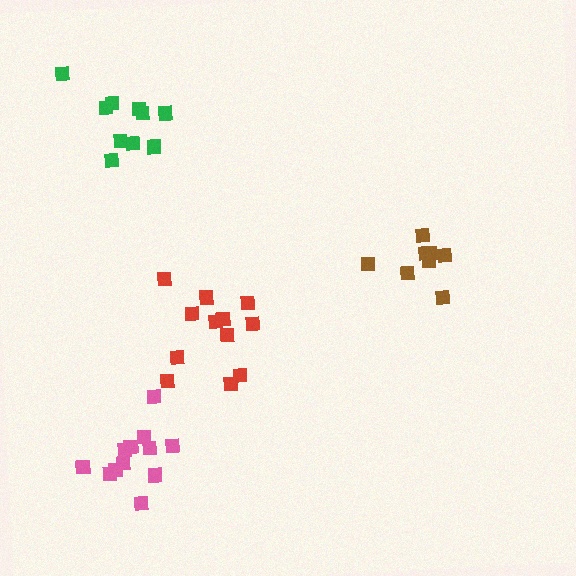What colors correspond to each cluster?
The clusters are colored: red, brown, pink, green.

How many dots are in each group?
Group 1: 12 dots, Group 2: 8 dots, Group 3: 12 dots, Group 4: 10 dots (42 total).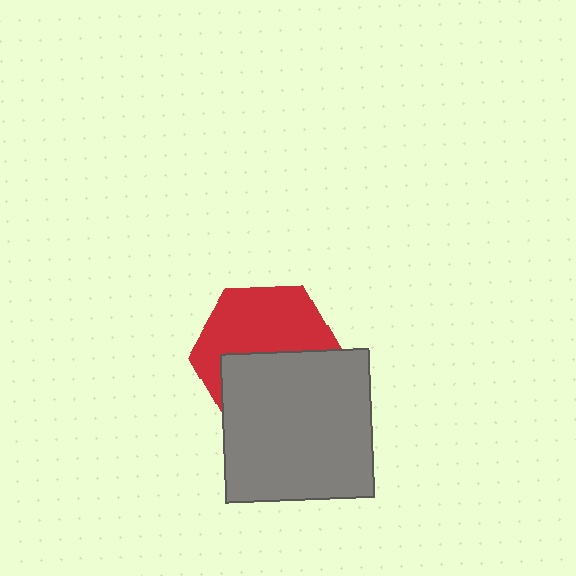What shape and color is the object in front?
The object in front is a gray square.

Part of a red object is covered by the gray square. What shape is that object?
It is a hexagon.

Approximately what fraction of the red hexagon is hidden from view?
Roughly 47% of the red hexagon is hidden behind the gray square.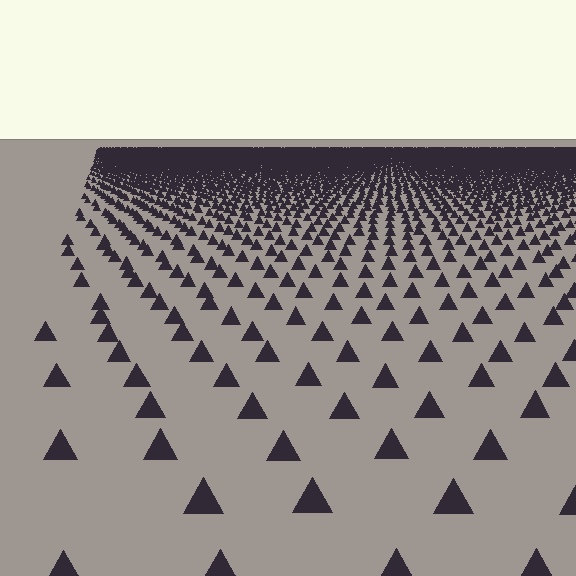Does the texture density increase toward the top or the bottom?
Density increases toward the top.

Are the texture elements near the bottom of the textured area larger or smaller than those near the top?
Larger. Near the bottom, elements are closer to the viewer and appear at a bigger on-screen size.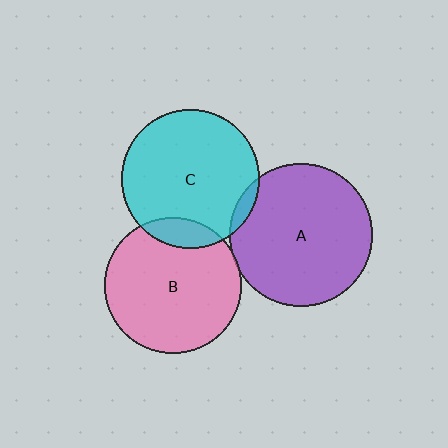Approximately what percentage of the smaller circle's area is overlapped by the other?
Approximately 5%.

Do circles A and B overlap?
Yes.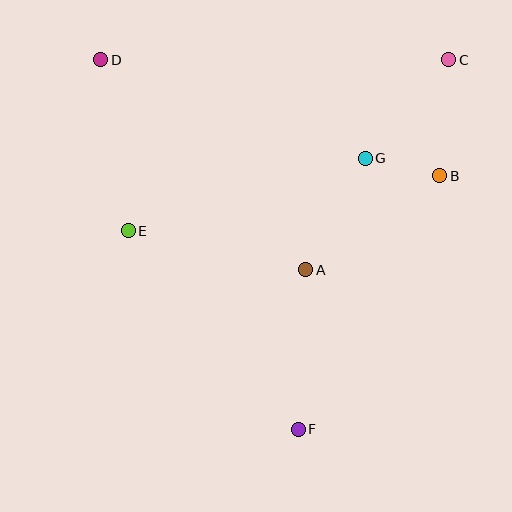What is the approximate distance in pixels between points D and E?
The distance between D and E is approximately 173 pixels.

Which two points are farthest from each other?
Points D and F are farthest from each other.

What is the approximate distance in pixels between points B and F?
The distance between B and F is approximately 291 pixels.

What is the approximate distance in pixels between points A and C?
The distance between A and C is approximately 254 pixels.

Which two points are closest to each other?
Points B and G are closest to each other.